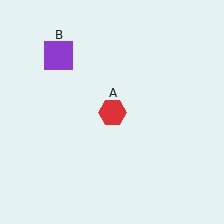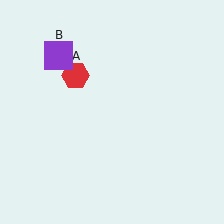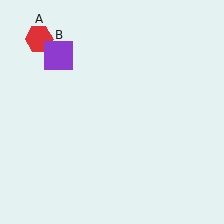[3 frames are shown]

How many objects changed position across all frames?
1 object changed position: red hexagon (object A).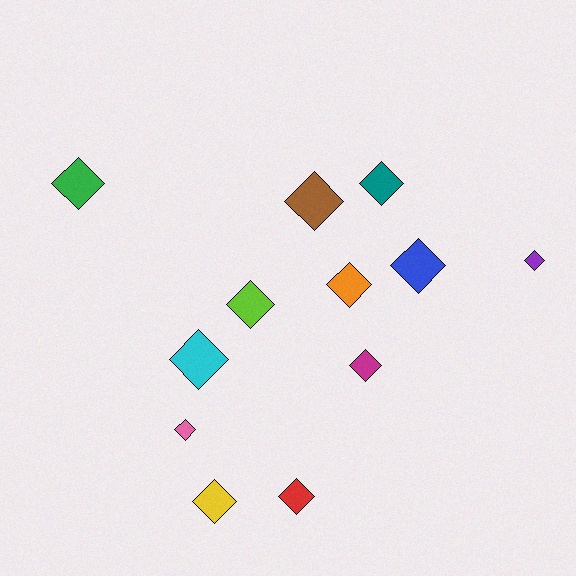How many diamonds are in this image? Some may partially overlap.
There are 12 diamonds.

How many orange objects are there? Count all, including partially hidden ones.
There is 1 orange object.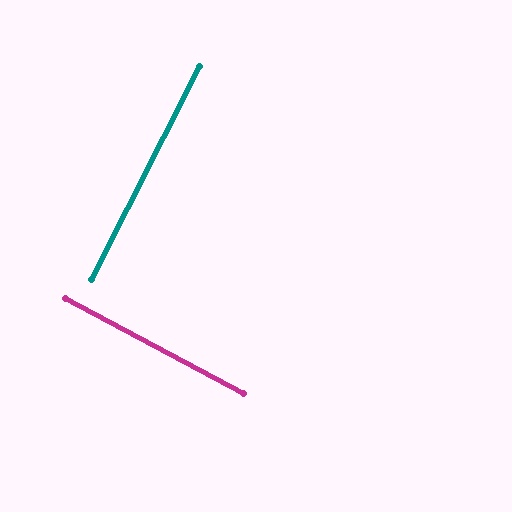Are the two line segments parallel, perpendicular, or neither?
Perpendicular — they meet at approximately 89°.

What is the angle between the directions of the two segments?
Approximately 89 degrees.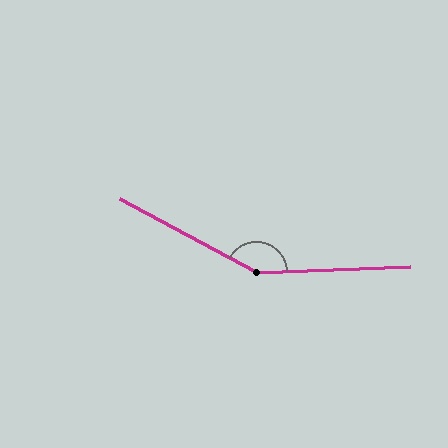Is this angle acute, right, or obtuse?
It is obtuse.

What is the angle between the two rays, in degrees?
Approximately 150 degrees.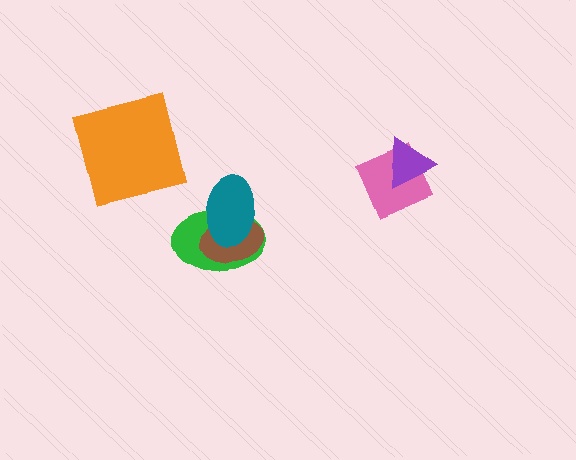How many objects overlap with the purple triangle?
1 object overlaps with the purple triangle.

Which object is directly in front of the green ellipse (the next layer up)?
The brown ellipse is directly in front of the green ellipse.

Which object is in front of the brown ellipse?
The teal ellipse is in front of the brown ellipse.